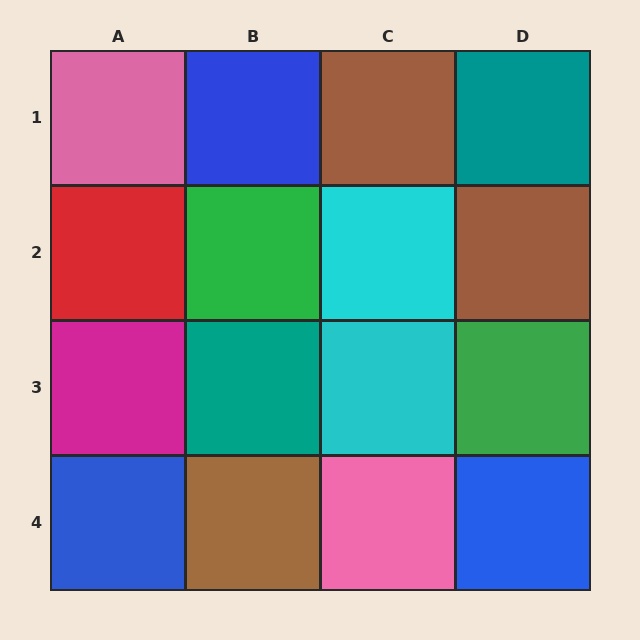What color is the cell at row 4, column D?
Blue.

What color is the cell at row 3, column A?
Magenta.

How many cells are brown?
3 cells are brown.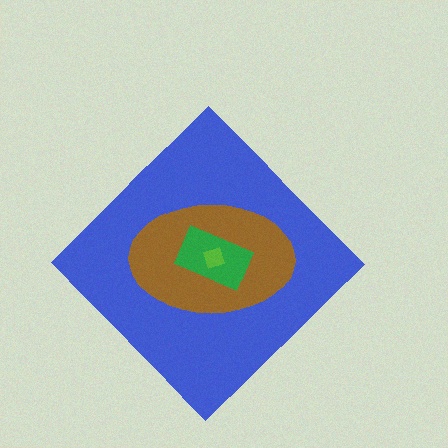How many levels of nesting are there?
4.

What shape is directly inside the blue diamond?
The brown ellipse.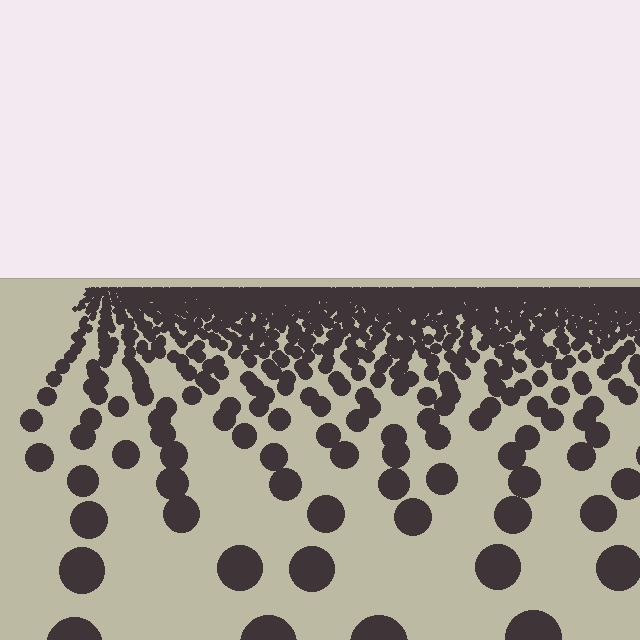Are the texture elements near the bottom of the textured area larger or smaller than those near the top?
Larger. Near the bottom, elements are closer to the viewer and appear at a bigger on-screen size.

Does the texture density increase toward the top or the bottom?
Density increases toward the top.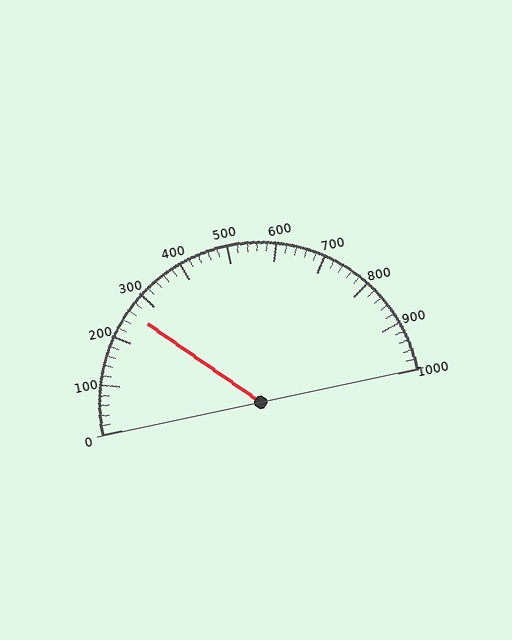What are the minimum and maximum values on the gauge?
The gauge ranges from 0 to 1000.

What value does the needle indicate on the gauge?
The needle indicates approximately 260.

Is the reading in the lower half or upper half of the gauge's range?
The reading is in the lower half of the range (0 to 1000).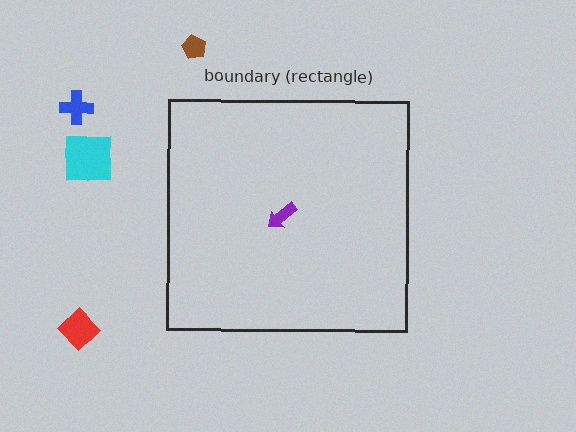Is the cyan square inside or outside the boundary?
Outside.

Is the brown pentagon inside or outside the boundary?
Outside.